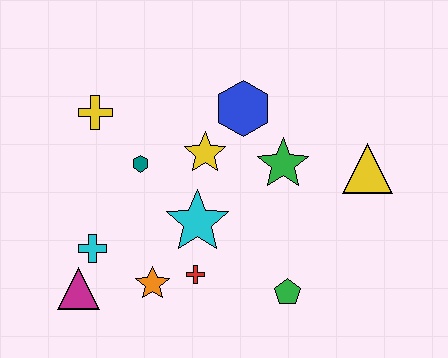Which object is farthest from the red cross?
The yellow triangle is farthest from the red cross.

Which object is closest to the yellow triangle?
The green star is closest to the yellow triangle.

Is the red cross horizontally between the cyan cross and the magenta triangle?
No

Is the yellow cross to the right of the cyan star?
No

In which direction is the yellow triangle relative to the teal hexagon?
The yellow triangle is to the right of the teal hexagon.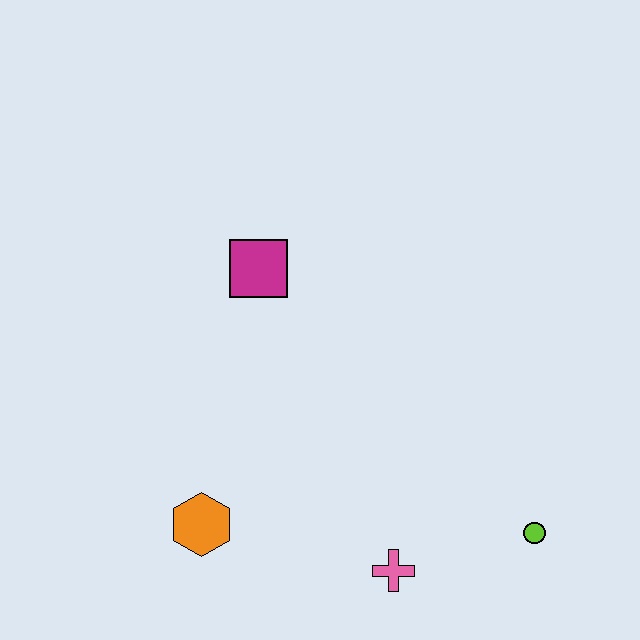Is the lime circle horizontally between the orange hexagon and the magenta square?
No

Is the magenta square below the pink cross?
No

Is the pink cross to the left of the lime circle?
Yes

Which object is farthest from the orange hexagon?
The lime circle is farthest from the orange hexagon.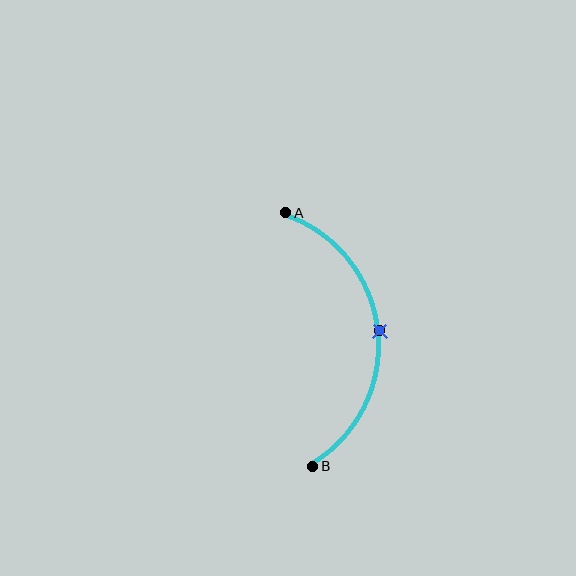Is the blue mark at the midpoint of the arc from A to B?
Yes. The blue mark lies on the arc at equal arc-length from both A and B — it is the arc midpoint.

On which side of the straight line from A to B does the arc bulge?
The arc bulges to the right of the straight line connecting A and B.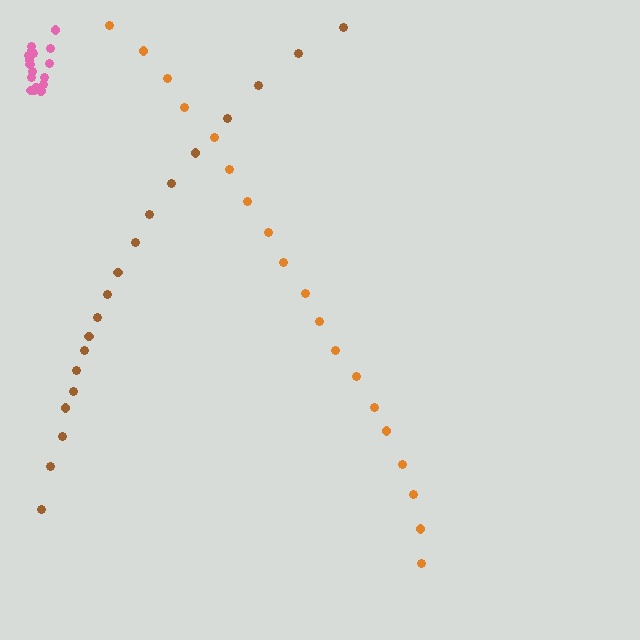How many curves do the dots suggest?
There are 3 distinct paths.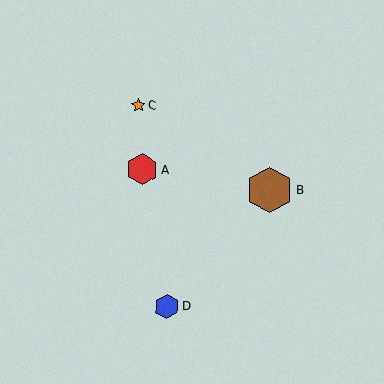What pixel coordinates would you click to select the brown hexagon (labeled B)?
Click at (270, 190) to select the brown hexagon B.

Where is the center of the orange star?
The center of the orange star is at (138, 106).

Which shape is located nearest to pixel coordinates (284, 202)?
The brown hexagon (labeled B) at (270, 190) is nearest to that location.